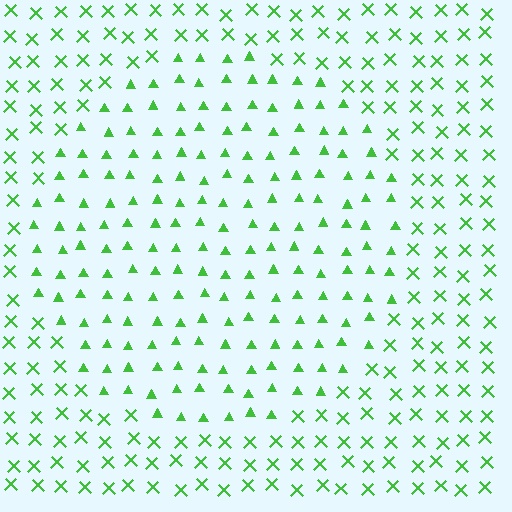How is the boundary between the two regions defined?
The boundary is defined by a change in element shape: triangles inside vs. X marks outside. All elements share the same color and spacing.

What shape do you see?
I see a circle.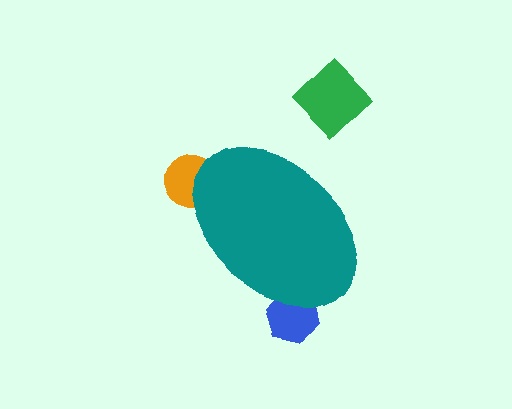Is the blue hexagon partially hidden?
Yes, the blue hexagon is partially hidden behind the teal ellipse.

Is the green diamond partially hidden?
No, the green diamond is fully visible.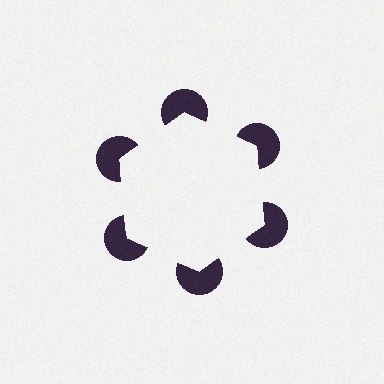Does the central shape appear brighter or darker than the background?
It typically appears slightly brighter than the background, even though no actual brightness change is drawn.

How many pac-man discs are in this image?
There are 6 — one at each vertex of the illusory hexagon.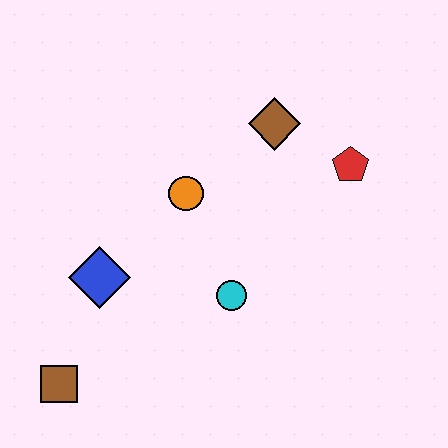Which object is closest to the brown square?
The blue diamond is closest to the brown square.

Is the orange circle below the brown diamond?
Yes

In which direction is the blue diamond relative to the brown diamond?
The blue diamond is to the left of the brown diamond.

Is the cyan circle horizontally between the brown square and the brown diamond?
Yes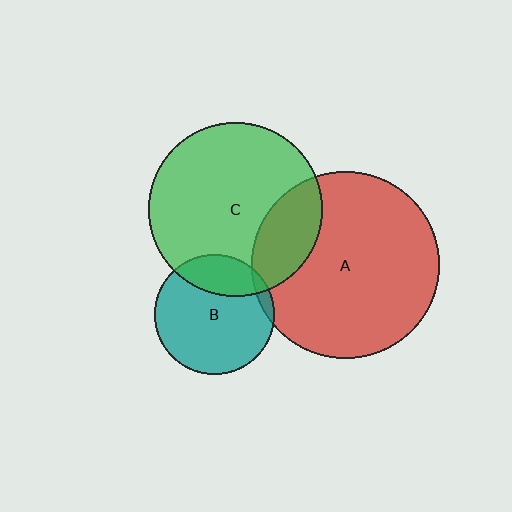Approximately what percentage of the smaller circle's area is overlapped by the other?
Approximately 20%.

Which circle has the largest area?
Circle A (red).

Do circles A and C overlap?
Yes.